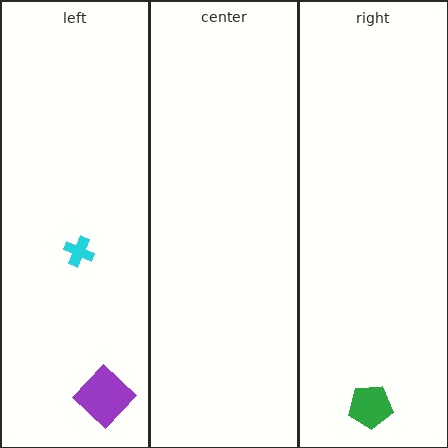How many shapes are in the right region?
1.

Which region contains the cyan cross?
The left region.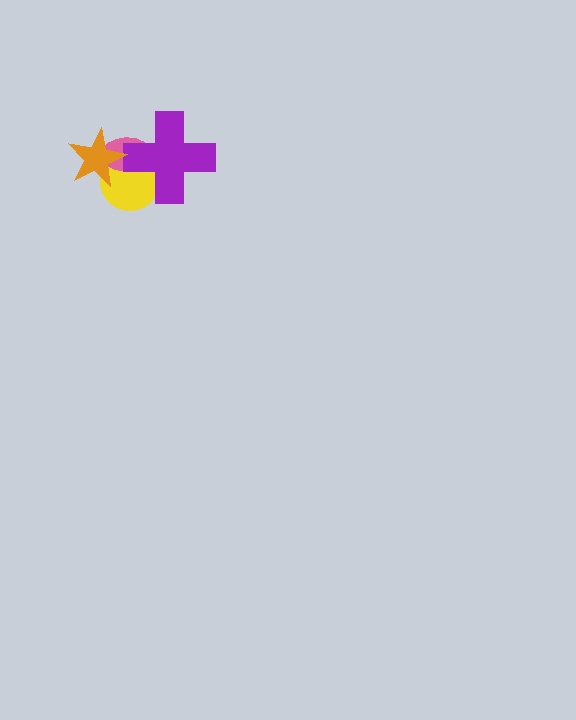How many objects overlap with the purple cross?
2 objects overlap with the purple cross.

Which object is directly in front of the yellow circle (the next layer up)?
The pink ellipse is directly in front of the yellow circle.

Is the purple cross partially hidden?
No, no other shape covers it.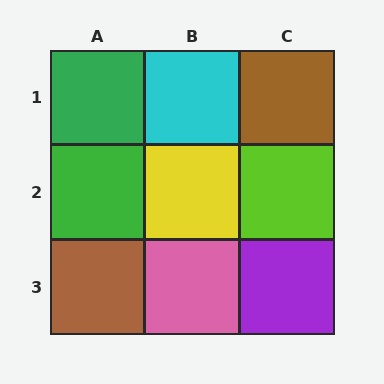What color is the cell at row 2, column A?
Green.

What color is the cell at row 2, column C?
Lime.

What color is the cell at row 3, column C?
Purple.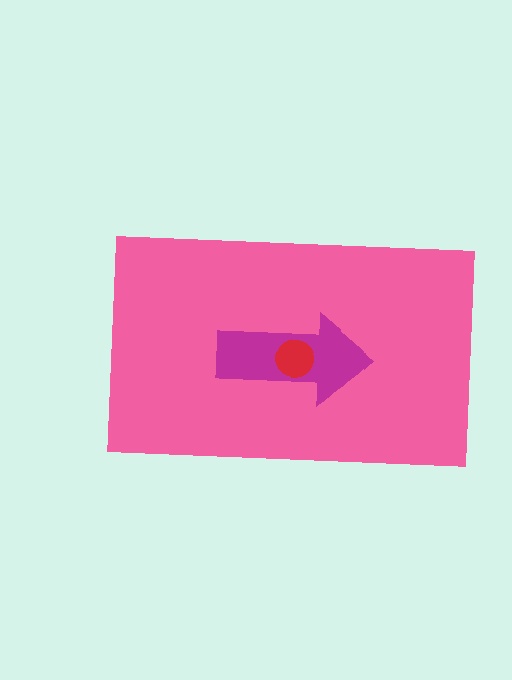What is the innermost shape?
The red circle.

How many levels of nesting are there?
3.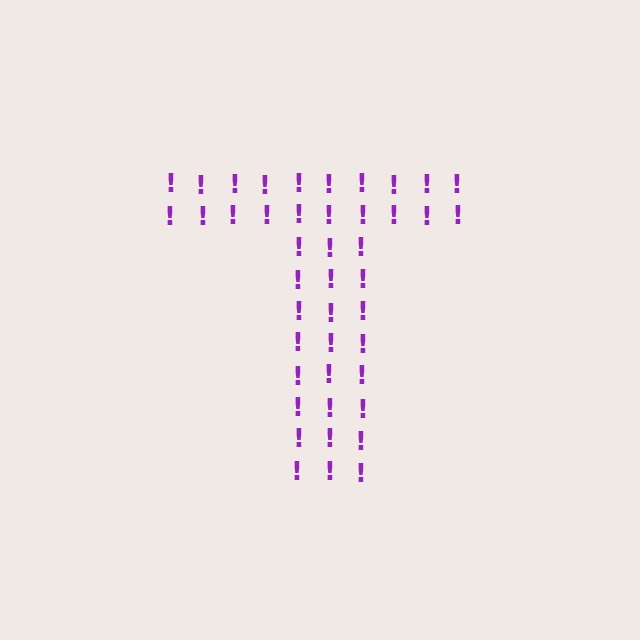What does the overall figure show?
The overall figure shows the letter T.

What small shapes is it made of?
It is made of small exclamation marks.